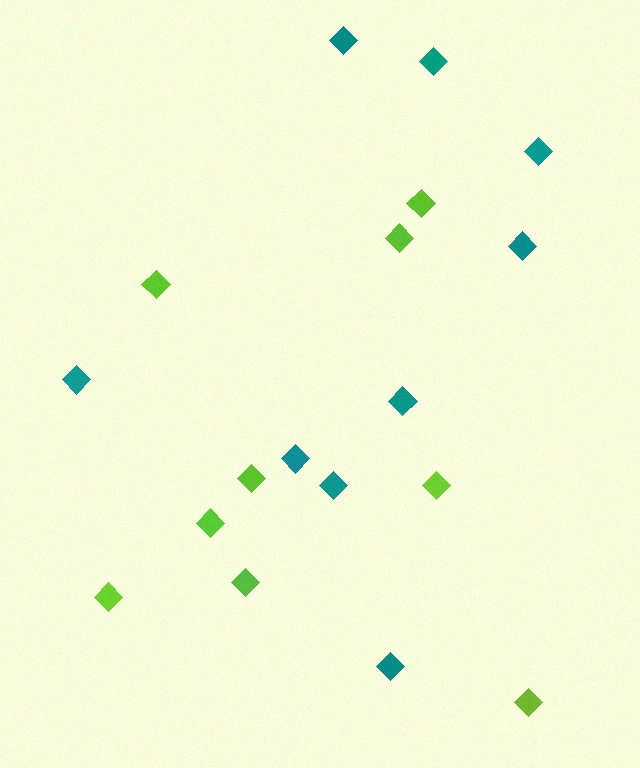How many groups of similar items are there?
There are 2 groups: one group of lime diamonds (9) and one group of teal diamonds (9).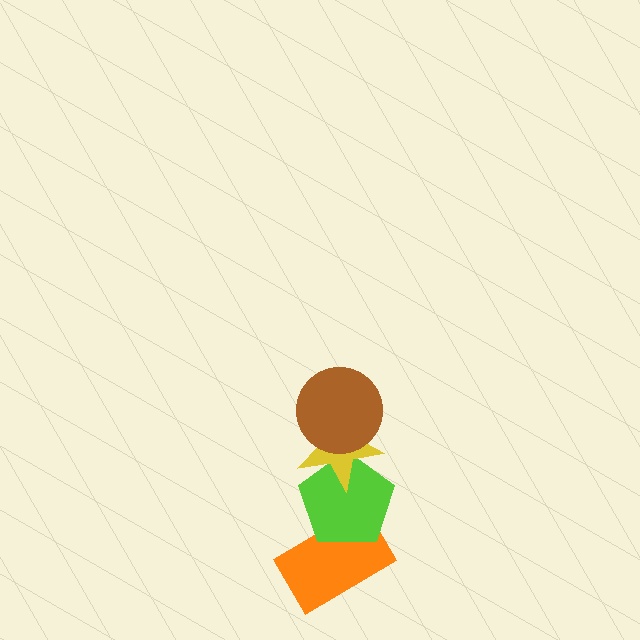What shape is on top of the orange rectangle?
The lime pentagon is on top of the orange rectangle.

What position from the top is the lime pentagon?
The lime pentagon is 3rd from the top.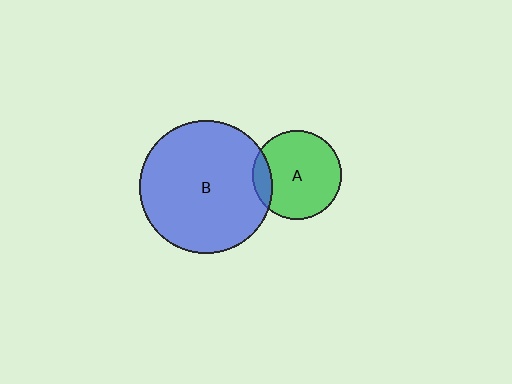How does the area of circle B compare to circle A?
Approximately 2.3 times.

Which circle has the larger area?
Circle B (blue).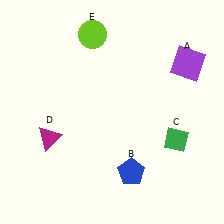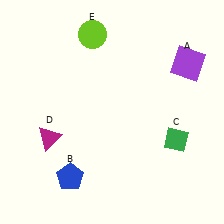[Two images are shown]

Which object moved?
The blue pentagon (B) moved left.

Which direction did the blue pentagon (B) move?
The blue pentagon (B) moved left.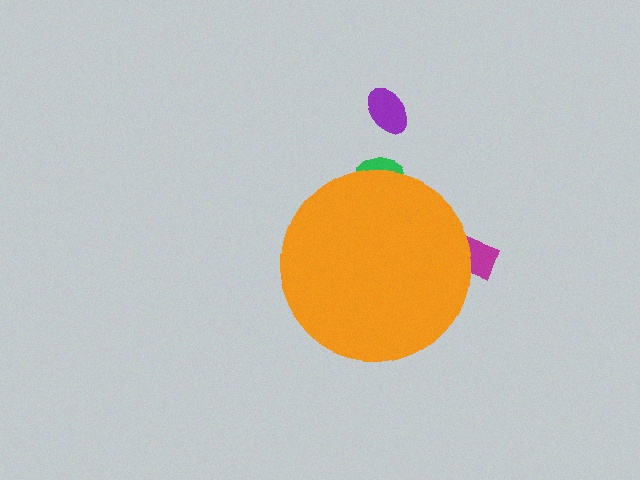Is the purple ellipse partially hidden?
No, the purple ellipse is fully visible.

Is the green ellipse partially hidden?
Yes, the green ellipse is partially hidden behind the orange circle.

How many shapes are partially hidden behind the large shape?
2 shapes are partially hidden.